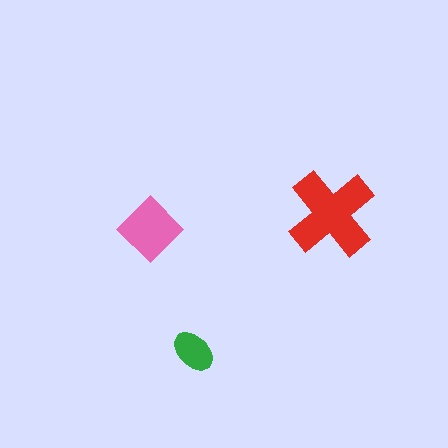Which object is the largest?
The red cross.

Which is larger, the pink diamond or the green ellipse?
The pink diamond.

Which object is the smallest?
The green ellipse.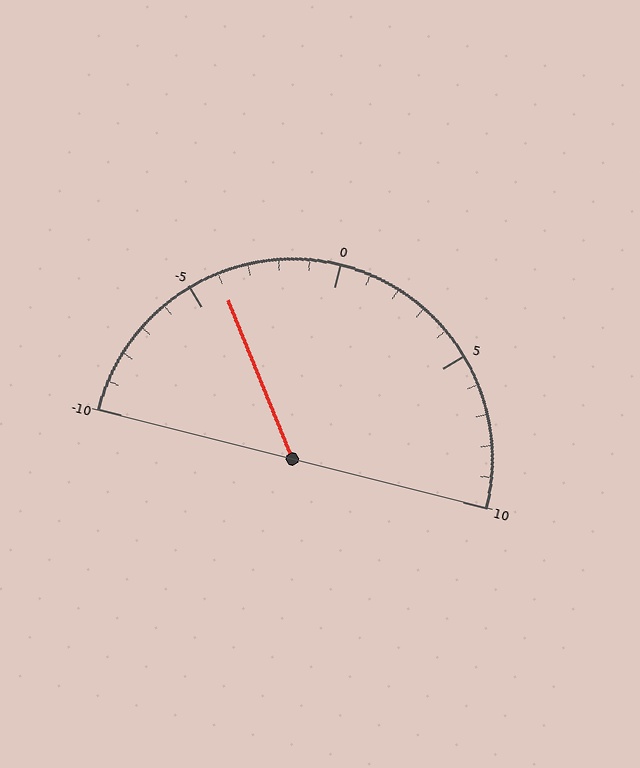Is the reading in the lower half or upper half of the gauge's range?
The reading is in the lower half of the range (-10 to 10).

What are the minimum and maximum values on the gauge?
The gauge ranges from -10 to 10.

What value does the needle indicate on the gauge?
The needle indicates approximately -4.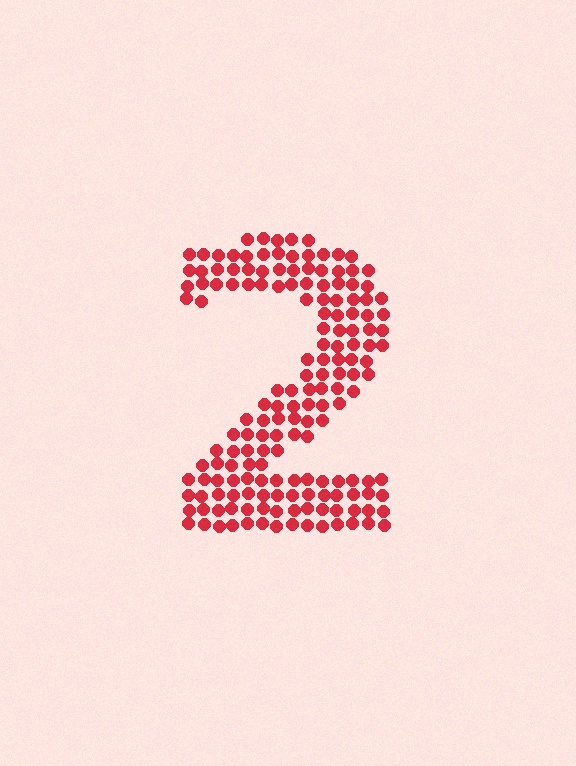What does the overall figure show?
The overall figure shows the digit 2.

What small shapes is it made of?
It is made of small circles.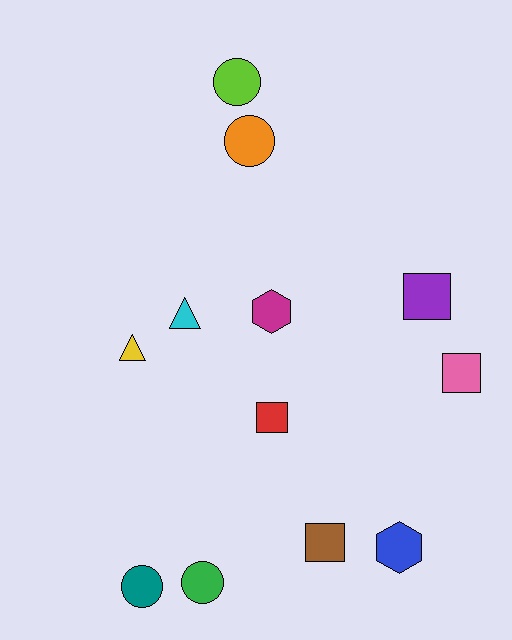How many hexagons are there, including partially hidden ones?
There are 2 hexagons.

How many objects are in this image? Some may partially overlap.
There are 12 objects.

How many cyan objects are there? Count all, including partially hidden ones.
There is 1 cyan object.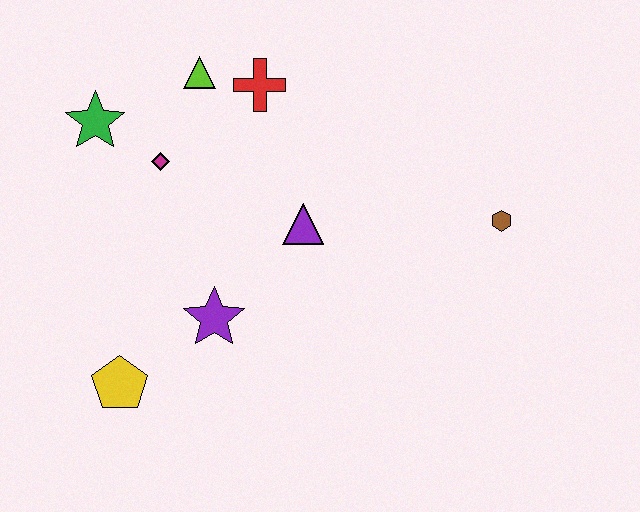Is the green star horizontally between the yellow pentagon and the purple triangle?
No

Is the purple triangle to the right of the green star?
Yes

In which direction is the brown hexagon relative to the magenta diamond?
The brown hexagon is to the right of the magenta diamond.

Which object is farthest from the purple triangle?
The yellow pentagon is farthest from the purple triangle.